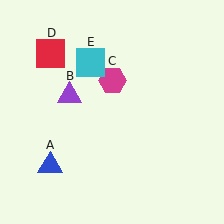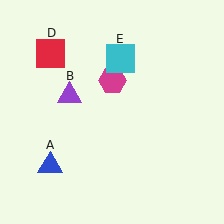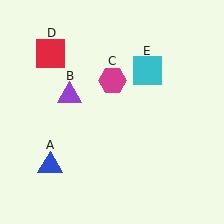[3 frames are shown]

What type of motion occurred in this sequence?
The cyan square (object E) rotated clockwise around the center of the scene.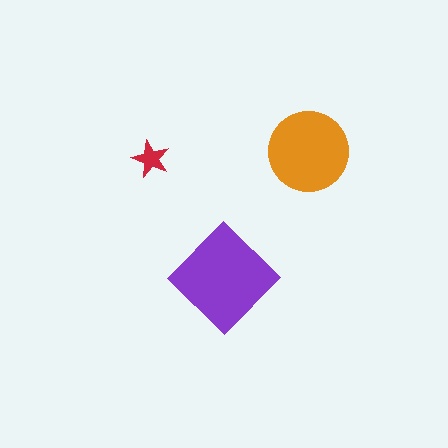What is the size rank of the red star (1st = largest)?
3rd.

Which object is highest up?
The orange circle is topmost.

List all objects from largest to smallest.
The purple diamond, the orange circle, the red star.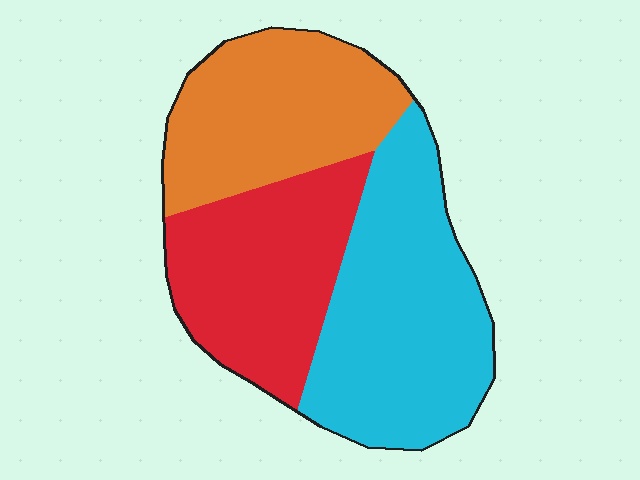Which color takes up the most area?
Cyan, at roughly 40%.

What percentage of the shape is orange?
Orange covers roughly 30% of the shape.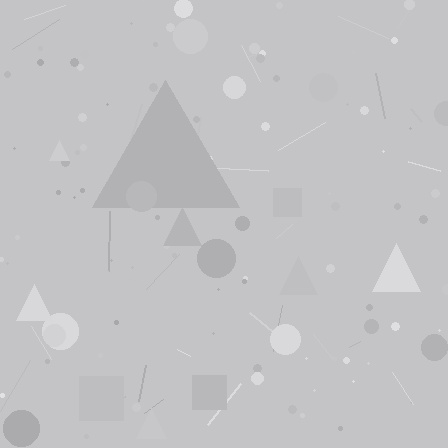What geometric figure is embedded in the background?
A triangle is embedded in the background.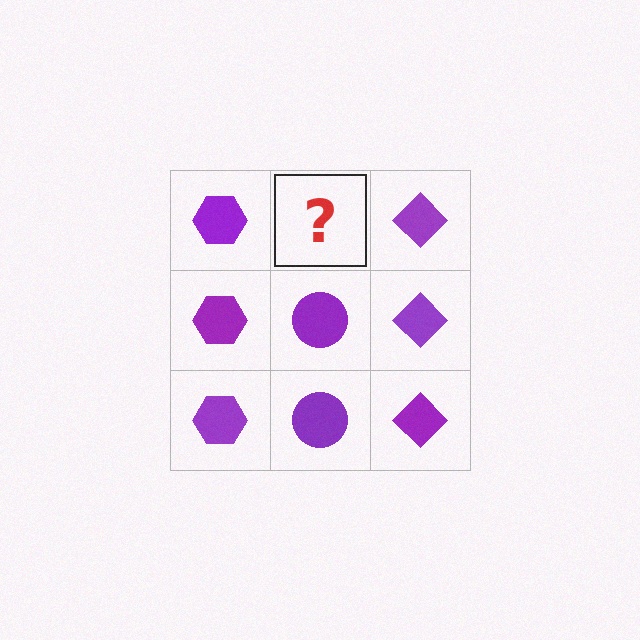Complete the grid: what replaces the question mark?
The question mark should be replaced with a purple circle.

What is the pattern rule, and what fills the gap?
The rule is that each column has a consistent shape. The gap should be filled with a purple circle.